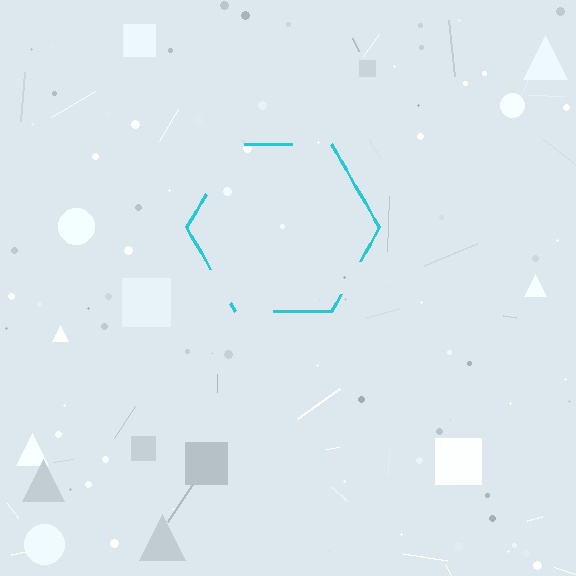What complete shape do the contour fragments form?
The contour fragments form a hexagon.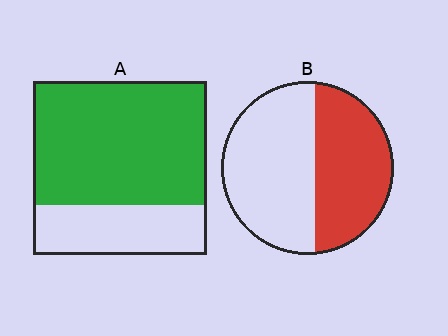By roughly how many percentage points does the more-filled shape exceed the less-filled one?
By roughly 25 percentage points (A over B).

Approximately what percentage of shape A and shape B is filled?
A is approximately 70% and B is approximately 45%.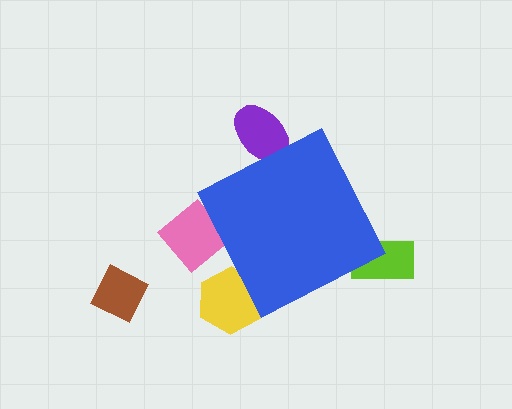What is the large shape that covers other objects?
A blue diamond.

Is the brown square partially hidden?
No, the brown square is fully visible.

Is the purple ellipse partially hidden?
Yes, the purple ellipse is partially hidden behind the blue diamond.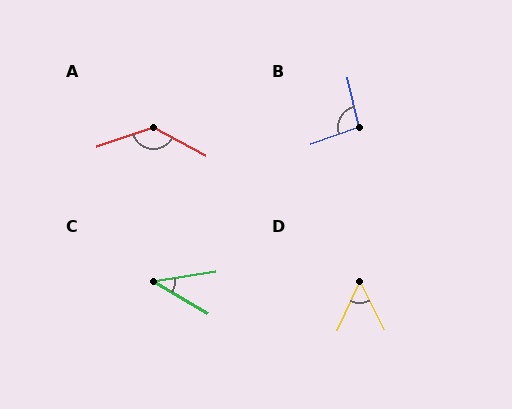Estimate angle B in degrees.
Approximately 97 degrees.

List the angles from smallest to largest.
C (40°), D (52°), B (97°), A (133°).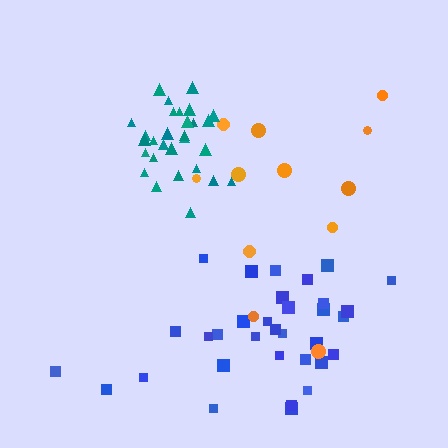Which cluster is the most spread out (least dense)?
Orange.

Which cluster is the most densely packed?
Teal.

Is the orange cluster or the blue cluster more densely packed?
Blue.